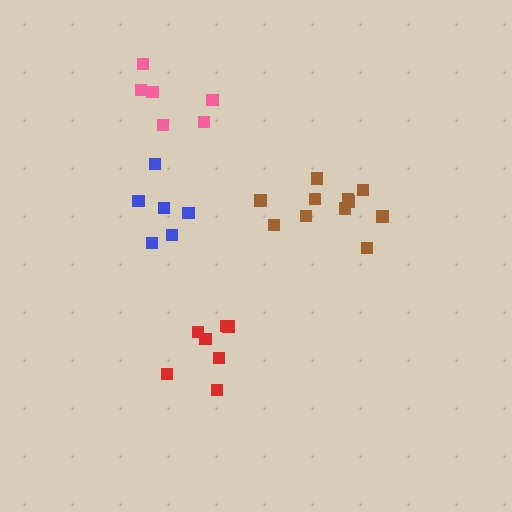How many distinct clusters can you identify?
There are 4 distinct clusters.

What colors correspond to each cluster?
The clusters are colored: pink, brown, blue, red.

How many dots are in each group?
Group 1: 6 dots, Group 2: 11 dots, Group 3: 6 dots, Group 4: 7 dots (30 total).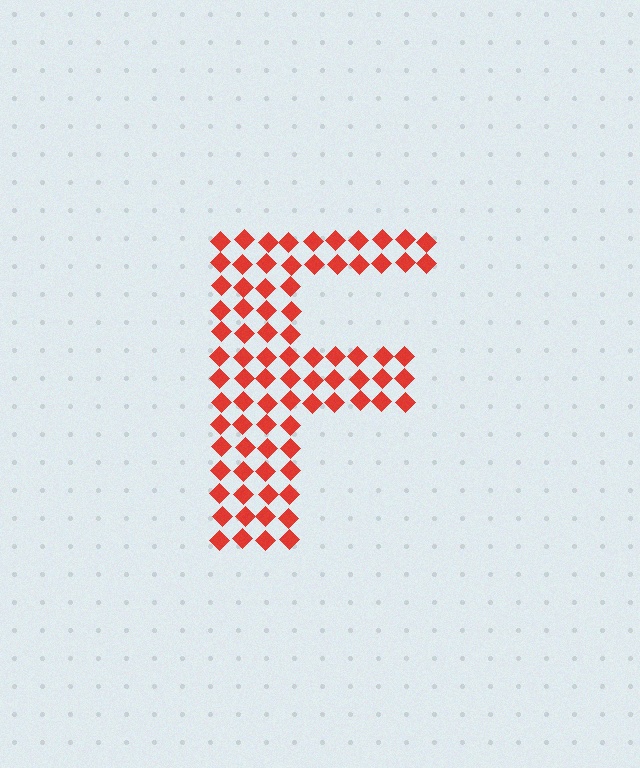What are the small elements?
The small elements are diamonds.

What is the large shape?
The large shape is the letter F.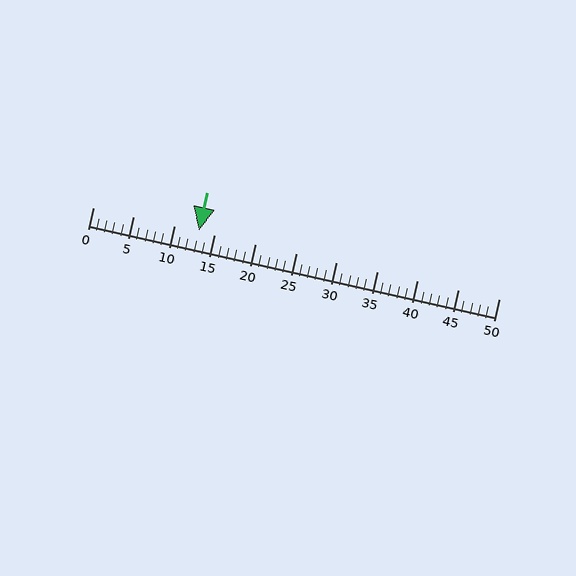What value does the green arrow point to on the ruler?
The green arrow points to approximately 13.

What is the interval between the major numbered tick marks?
The major tick marks are spaced 5 units apart.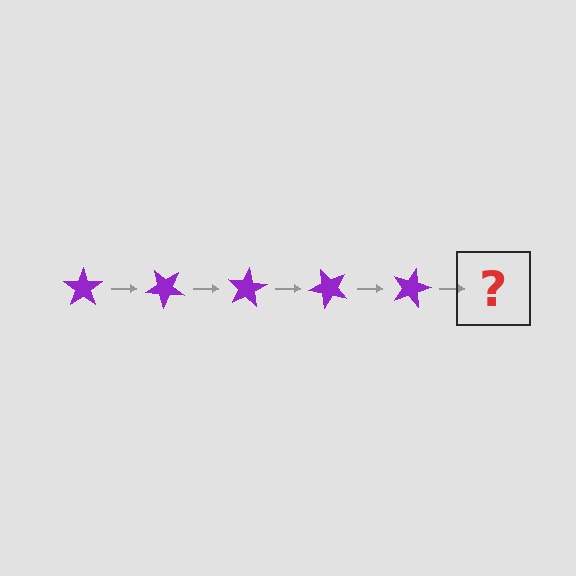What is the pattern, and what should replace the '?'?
The pattern is that the star rotates 40 degrees each step. The '?' should be a purple star rotated 200 degrees.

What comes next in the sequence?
The next element should be a purple star rotated 200 degrees.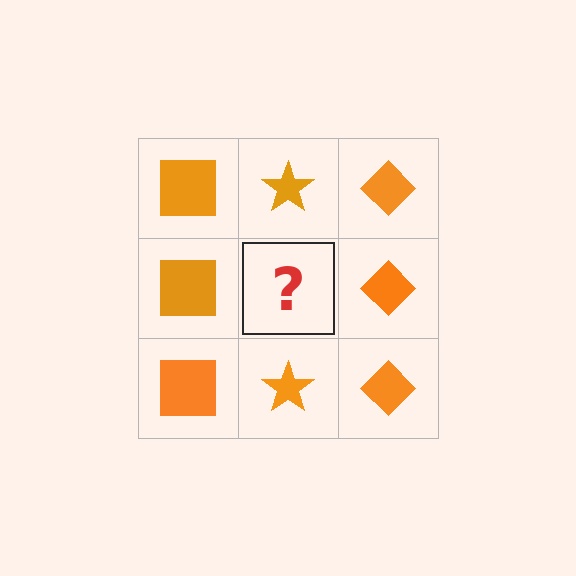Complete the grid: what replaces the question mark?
The question mark should be replaced with an orange star.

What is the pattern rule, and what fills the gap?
The rule is that each column has a consistent shape. The gap should be filled with an orange star.